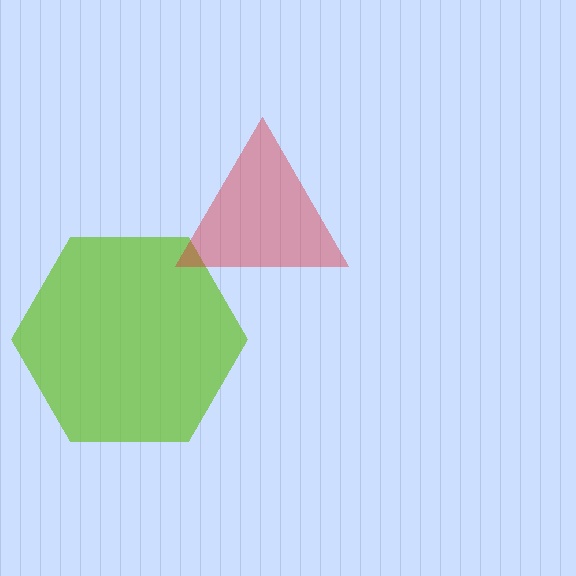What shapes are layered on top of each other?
The layered shapes are: a lime hexagon, a red triangle.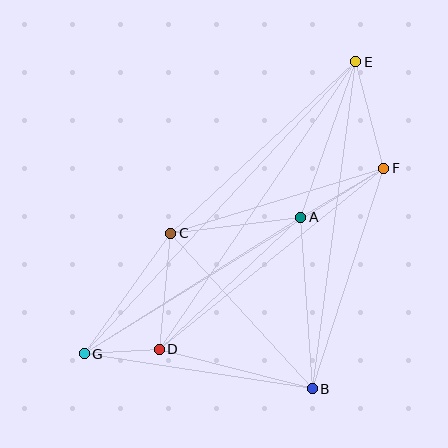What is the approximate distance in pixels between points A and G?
The distance between A and G is approximately 256 pixels.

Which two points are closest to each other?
Points D and G are closest to each other.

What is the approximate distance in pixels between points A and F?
The distance between A and F is approximately 96 pixels.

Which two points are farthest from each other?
Points E and G are farthest from each other.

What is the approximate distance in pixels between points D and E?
The distance between D and E is approximately 348 pixels.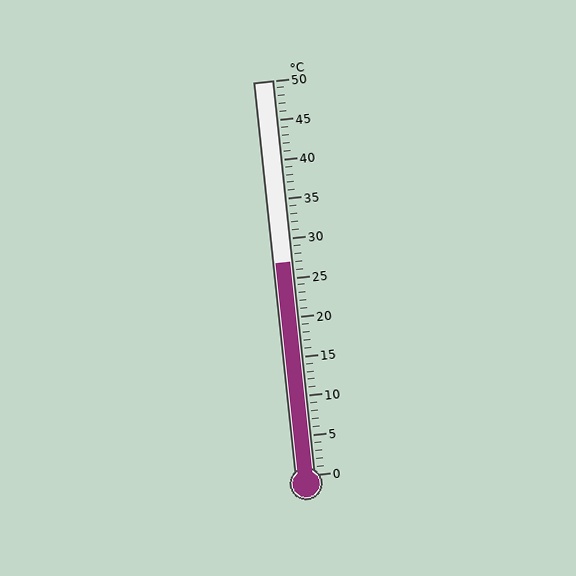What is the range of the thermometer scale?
The thermometer scale ranges from 0°C to 50°C.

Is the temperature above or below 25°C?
The temperature is above 25°C.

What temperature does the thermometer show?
The thermometer shows approximately 27°C.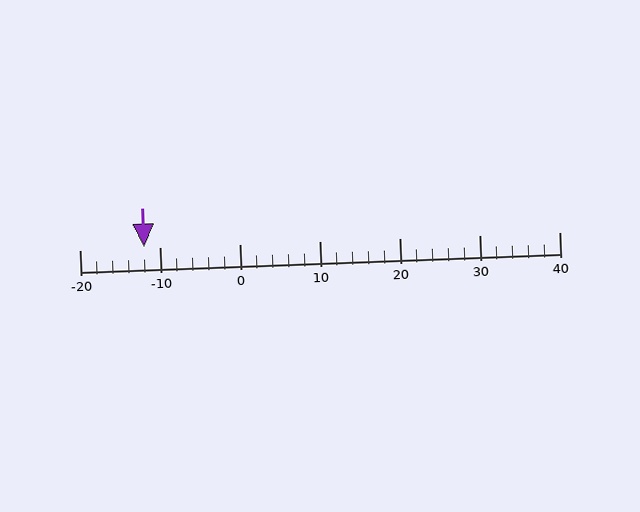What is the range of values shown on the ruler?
The ruler shows values from -20 to 40.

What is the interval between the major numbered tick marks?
The major tick marks are spaced 10 units apart.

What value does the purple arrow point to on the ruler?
The purple arrow points to approximately -12.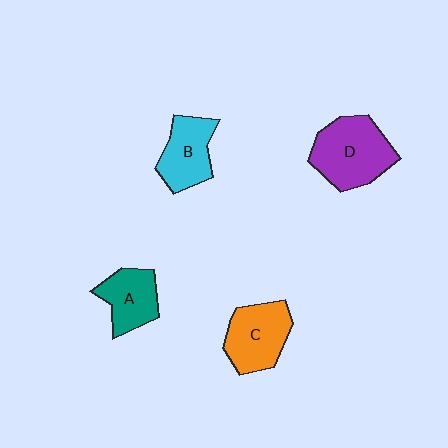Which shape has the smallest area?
Shape A (teal).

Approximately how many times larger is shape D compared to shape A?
Approximately 1.6 times.